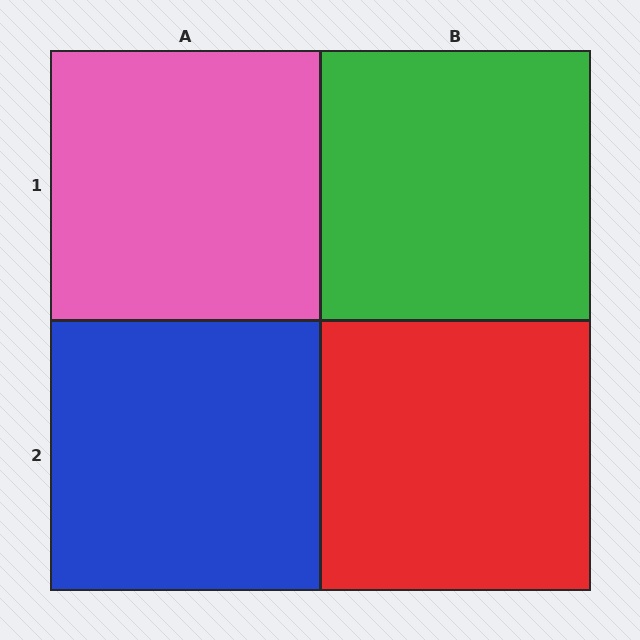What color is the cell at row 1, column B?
Green.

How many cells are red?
1 cell is red.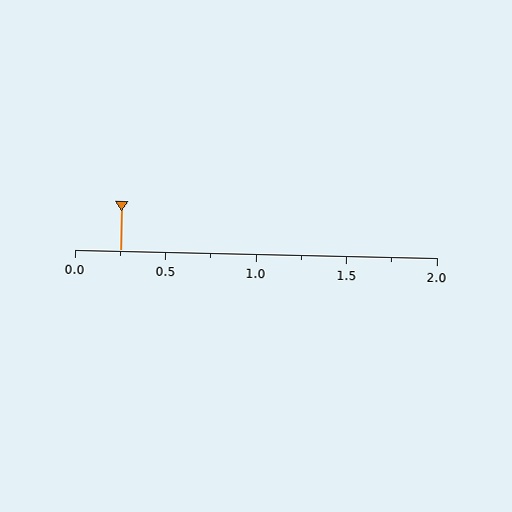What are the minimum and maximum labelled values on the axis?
The axis runs from 0.0 to 2.0.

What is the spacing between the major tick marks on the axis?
The major ticks are spaced 0.5 apart.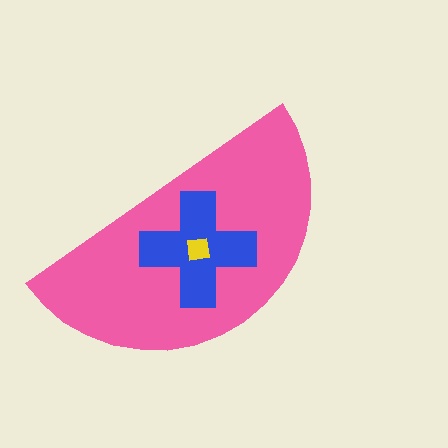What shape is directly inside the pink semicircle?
The blue cross.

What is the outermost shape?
The pink semicircle.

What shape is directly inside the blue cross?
The yellow square.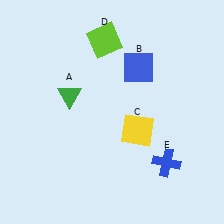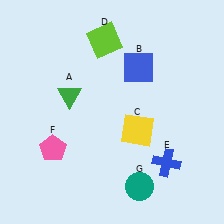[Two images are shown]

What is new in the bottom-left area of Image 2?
A pink pentagon (F) was added in the bottom-left area of Image 2.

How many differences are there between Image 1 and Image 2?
There are 2 differences between the two images.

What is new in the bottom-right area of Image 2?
A teal circle (G) was added in the bottom-right area of Image 2.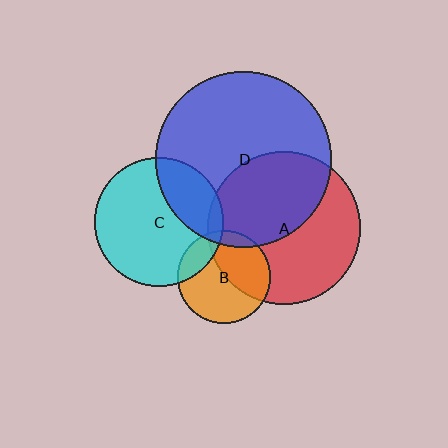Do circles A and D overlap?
Yes.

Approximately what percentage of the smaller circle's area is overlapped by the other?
Approximately 45%.